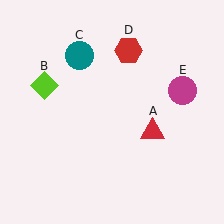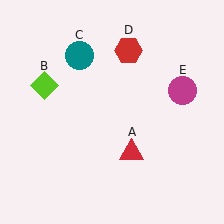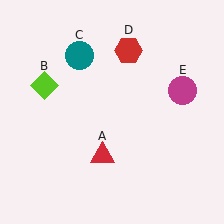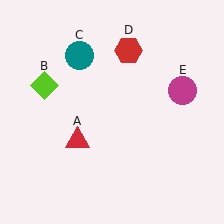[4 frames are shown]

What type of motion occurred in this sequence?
The red triangle (object A) rotated clockwise around the center of the scene.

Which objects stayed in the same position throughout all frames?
Lime diamond (object B) and teal circle (object C) and red hexagon (object D) and magenta circle (object E) remained stationary.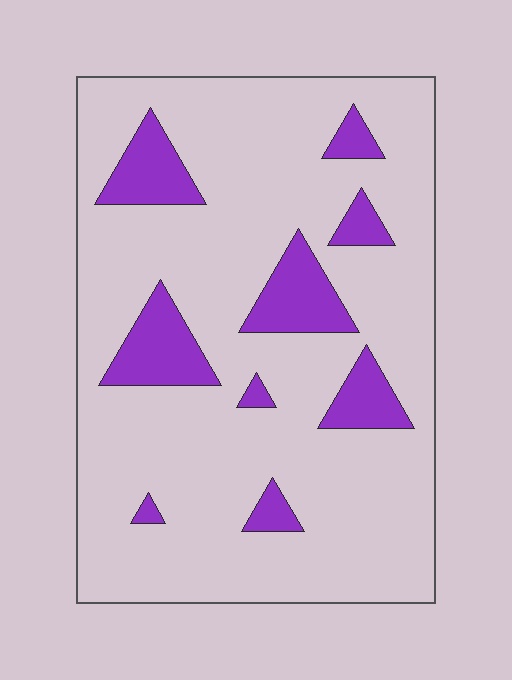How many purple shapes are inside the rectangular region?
9.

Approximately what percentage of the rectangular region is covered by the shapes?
Approximately 15%.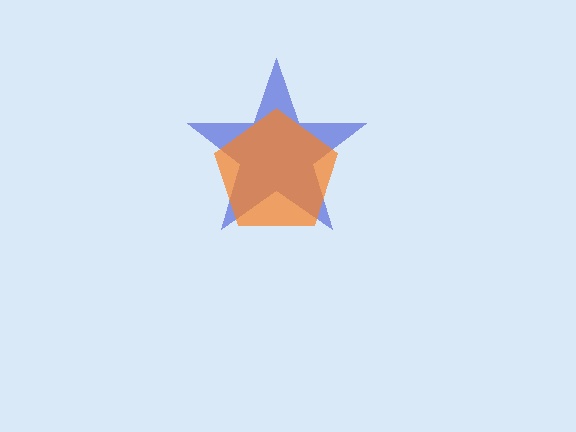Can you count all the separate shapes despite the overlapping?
Yes, there are 2 separate shapes.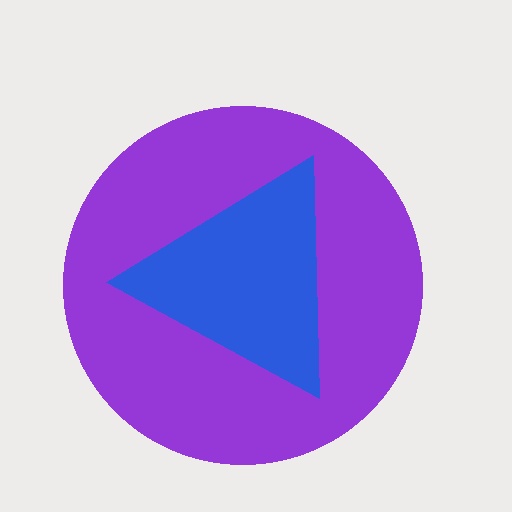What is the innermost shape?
The blue triangle.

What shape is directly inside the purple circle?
The blue triangle.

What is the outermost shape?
The purple circle.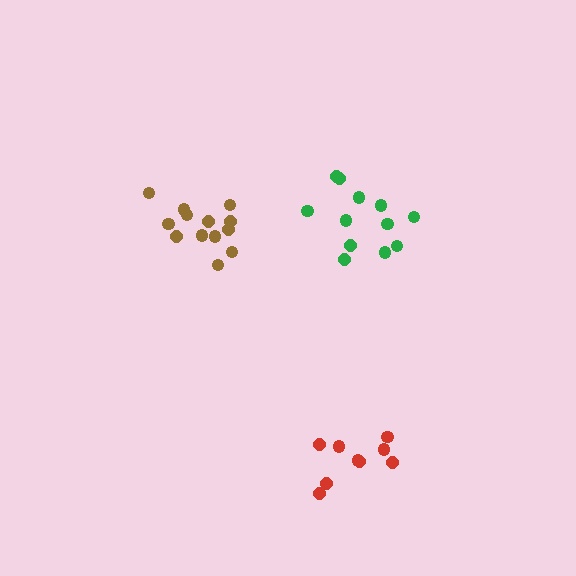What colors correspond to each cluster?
The clusters are colored: brown, red, green.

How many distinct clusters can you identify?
There are 3 distinct clusters.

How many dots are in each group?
Group 1: 13 dots, Group 2: 9 dots, Group 3: 12 dots (34 total).